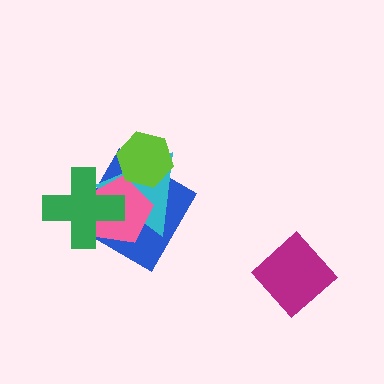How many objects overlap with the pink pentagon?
4 objects overlap with the pink pentagon.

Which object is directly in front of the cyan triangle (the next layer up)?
The pink pentagon is directly in front of the cyan triangle.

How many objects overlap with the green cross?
3 objects overlap with the green cross.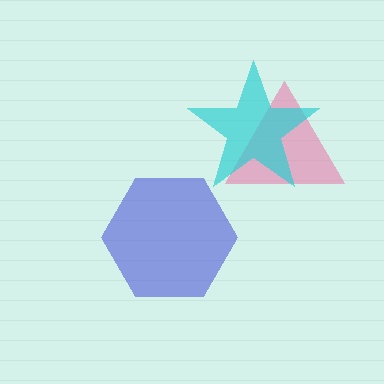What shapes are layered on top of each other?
The layered shapes are: a pink triangle, a blue hexagon, a cyan star.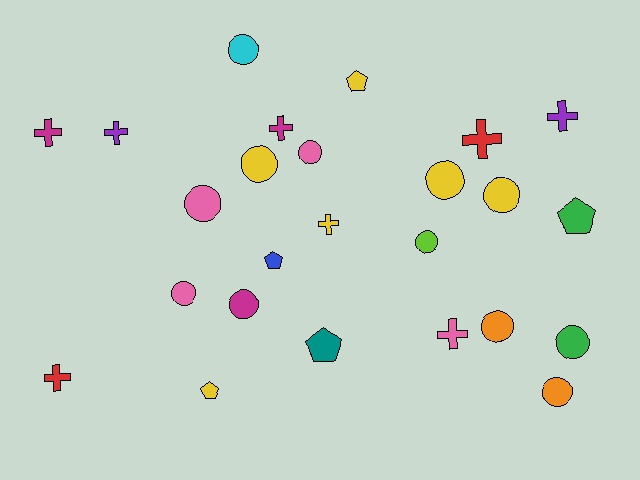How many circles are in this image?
There are 12 circles.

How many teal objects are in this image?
There is 1 teal object.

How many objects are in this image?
There are 25 objects.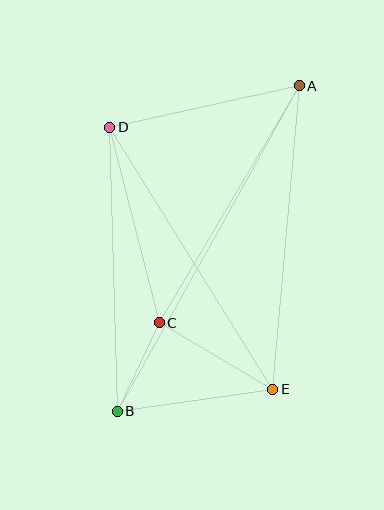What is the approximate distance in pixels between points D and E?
The distance between D and E is approximately 309 pixels.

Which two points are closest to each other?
Points B and C are closest to each other.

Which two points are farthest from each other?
Points A and B are farthest from each other.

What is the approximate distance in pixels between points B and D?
The distance between B and D is approximately 284 pixels.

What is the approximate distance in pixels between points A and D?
The distance between A and D is approximately 194 pixels.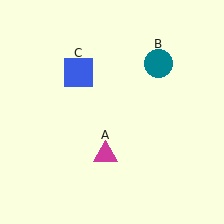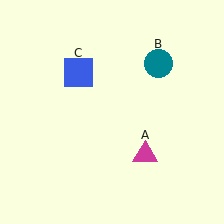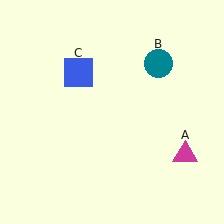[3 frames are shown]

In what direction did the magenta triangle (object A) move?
The magenta triangle (object A) moved right.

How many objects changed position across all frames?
1 object changed position: magenta triangle (object A).